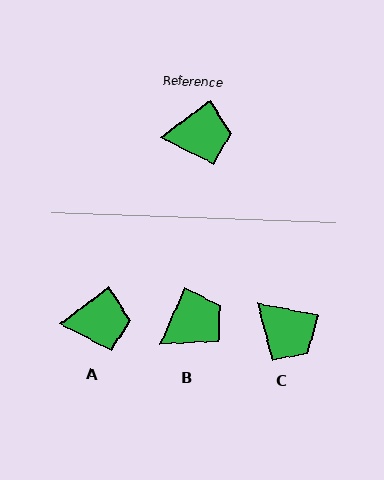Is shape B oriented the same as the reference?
No, it is off by about 30 degrees.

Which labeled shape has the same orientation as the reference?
A.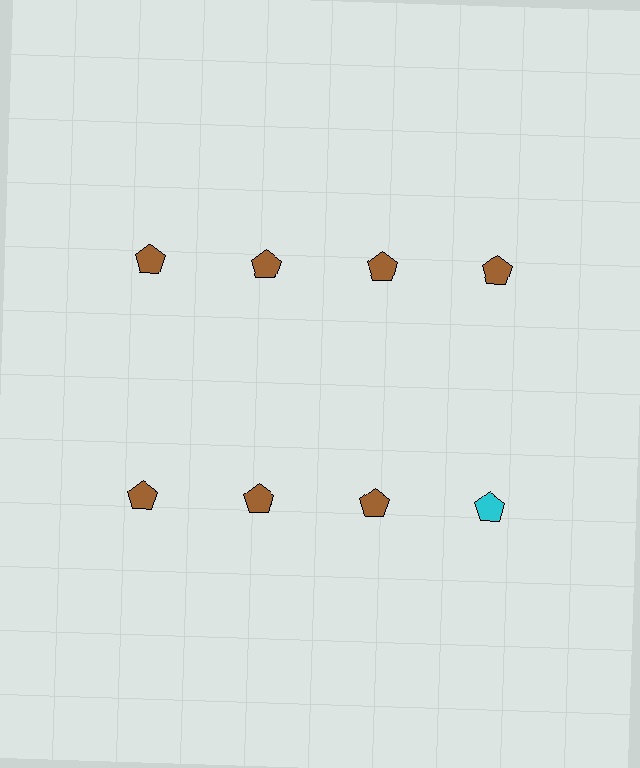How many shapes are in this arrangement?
There are 8 shapes arranged in a grid pattern.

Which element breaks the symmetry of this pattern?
The cyan pentagon in the second row, second from right column breaks the symmetry. All other shapes are brown pentagons.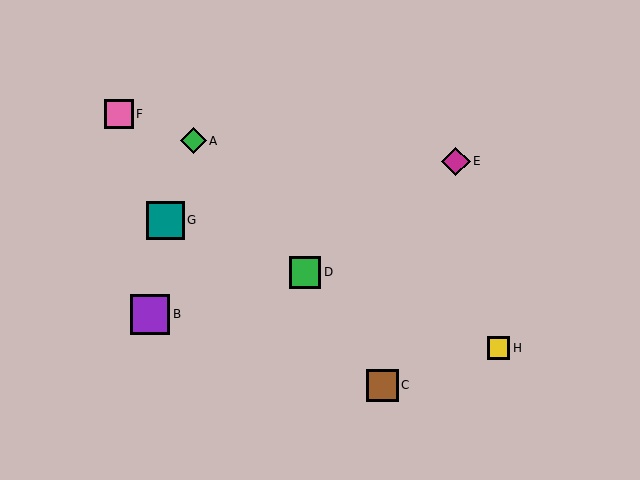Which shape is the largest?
The purple square (labeled B) is the largest.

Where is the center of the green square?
The center of the green square is at (305, 272).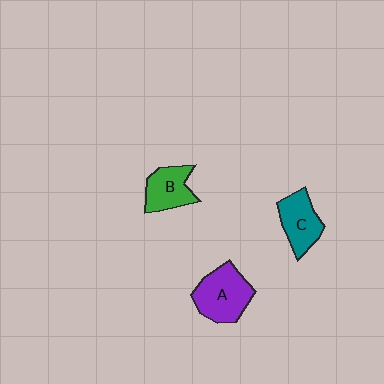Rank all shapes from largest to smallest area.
From largest to smallest: A (purple), C (teal), B (green).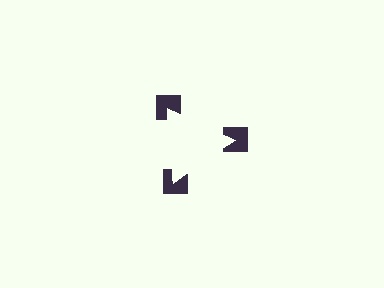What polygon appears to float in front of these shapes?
An illusory triangle — its edges are inferred from the aligned wedge cuts in the notched squares, not physically drawn.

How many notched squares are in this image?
There are 3 — one at each vertex of the illusory triangle.